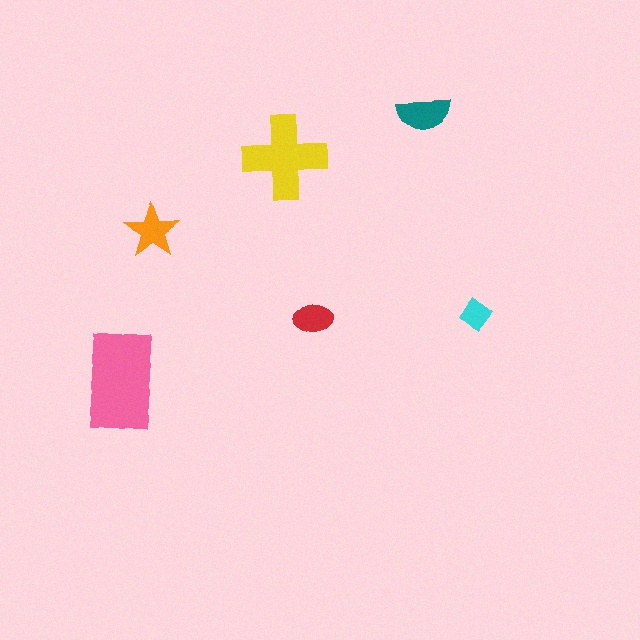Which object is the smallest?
The cyan diamond.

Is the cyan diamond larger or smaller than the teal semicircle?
Smaller.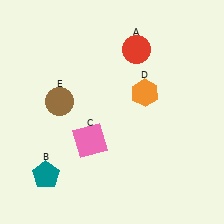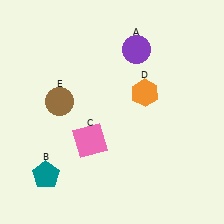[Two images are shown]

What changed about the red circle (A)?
In Image 1, A is red. In Image 2, it changed to purple.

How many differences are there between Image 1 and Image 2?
There is 1 difference between the two images.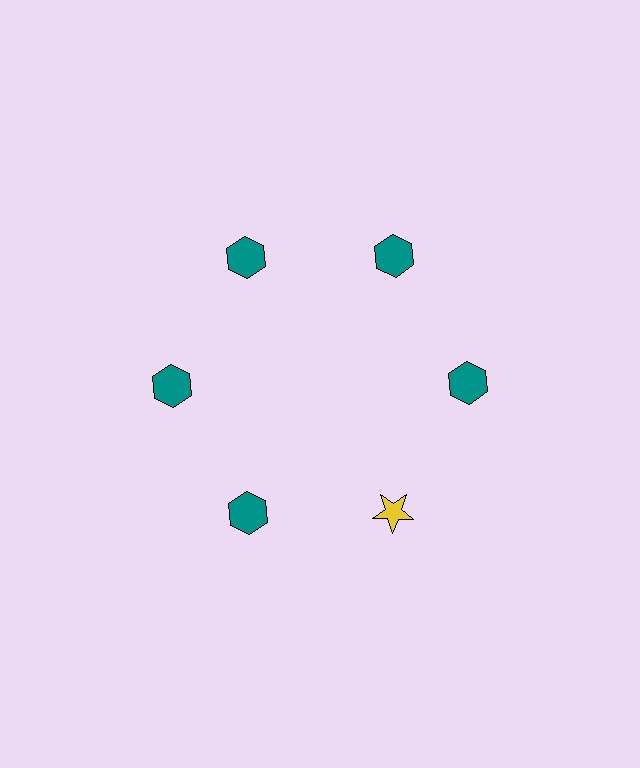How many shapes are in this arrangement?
There are 6 shapes arranged in a ring pattern.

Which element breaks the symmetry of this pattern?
The yellow star at roughly the 5 o'clock position breaks the symmetry. All other shapes are teal hexagons.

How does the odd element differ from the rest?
It differs in both color (yellow instead of teal) and shape (star instead of hexagon).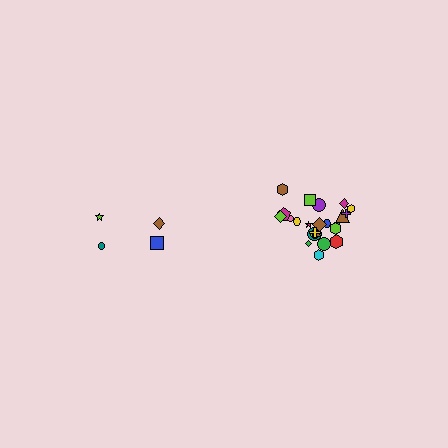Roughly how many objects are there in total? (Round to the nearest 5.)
Roughly 30 objects in total.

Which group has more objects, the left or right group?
The right group.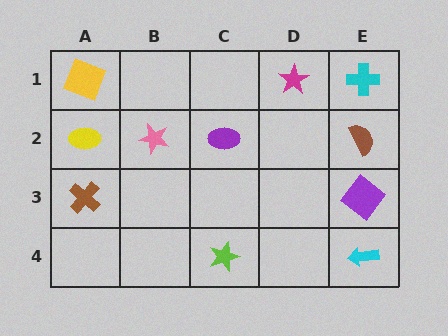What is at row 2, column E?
A brown semicircle.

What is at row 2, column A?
A yellow ellipse.